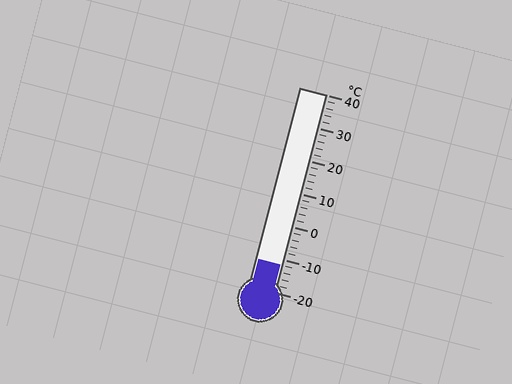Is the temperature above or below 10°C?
The temperature is below 10°C.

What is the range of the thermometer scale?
The thermometer scale ranges from -20°C to 40°C.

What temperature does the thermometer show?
The thermometer shows approximately -12°C.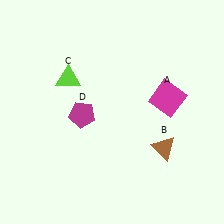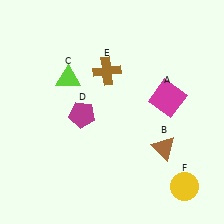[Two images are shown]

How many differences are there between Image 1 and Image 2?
There are 2 differences between the two images.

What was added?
A brown cross (E), a yellow circle (F) were added in Image 2.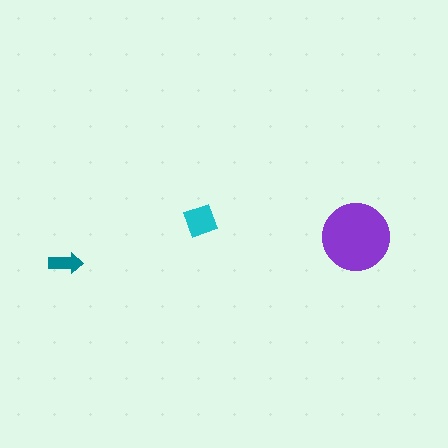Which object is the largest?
The purple circle.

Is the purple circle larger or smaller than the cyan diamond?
Larger.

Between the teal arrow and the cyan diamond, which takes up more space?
The cyan diamond.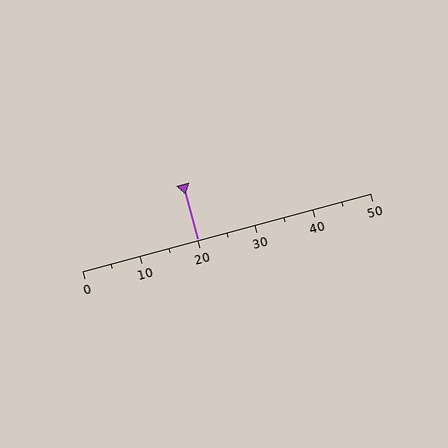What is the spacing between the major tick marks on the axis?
The major ticks are spaced 10 apart.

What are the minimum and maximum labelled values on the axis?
The axis runs from 0 to 50.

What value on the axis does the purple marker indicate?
The marker indicates approximately 20.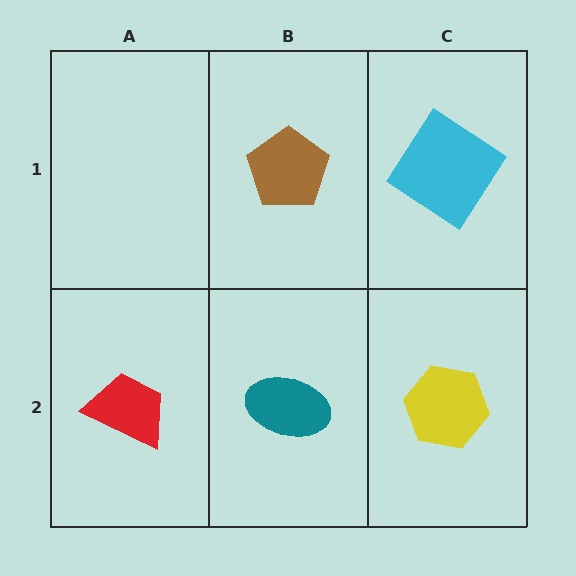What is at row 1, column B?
A brown pentagon.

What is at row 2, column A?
A red trapezoid.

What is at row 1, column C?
A cyan diamond.